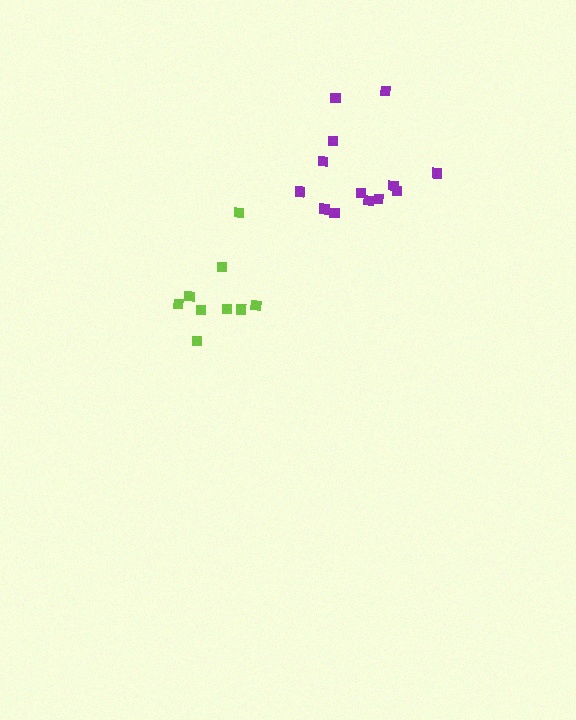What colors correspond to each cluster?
The clusters are colored: lime, purple.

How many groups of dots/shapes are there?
There are 2 groups.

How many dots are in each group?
Group 1: 9 dots, Group 2: 13 dots (22 total).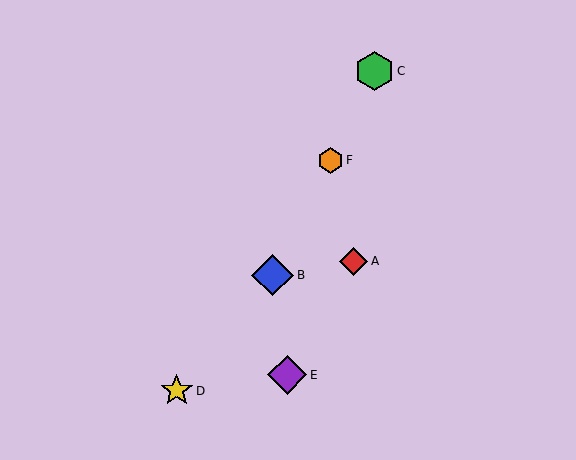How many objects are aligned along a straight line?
3 objects (B, C, F) are aligned along a straight line.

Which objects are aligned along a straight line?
Objects B, C, F are aligned along a straight line.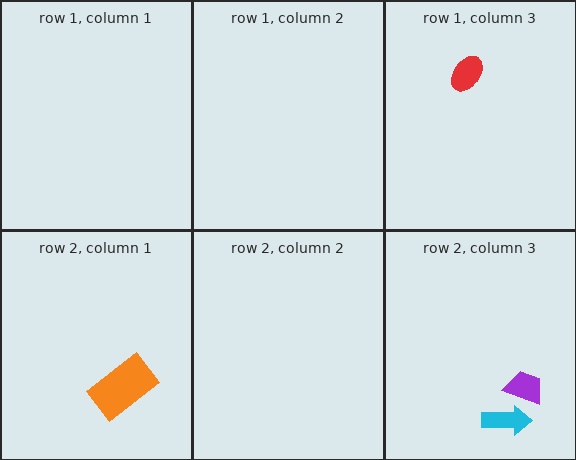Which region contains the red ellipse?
The row 1, column 3 region.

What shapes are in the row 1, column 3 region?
The red ellipse.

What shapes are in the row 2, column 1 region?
The orange rectangle.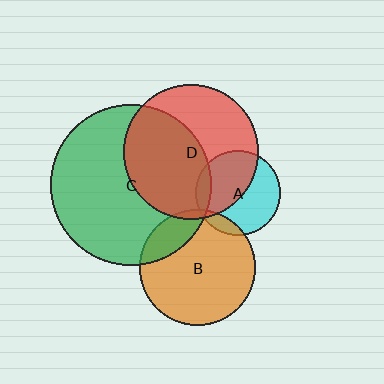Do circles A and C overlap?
Yes.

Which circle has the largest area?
Circle C (green).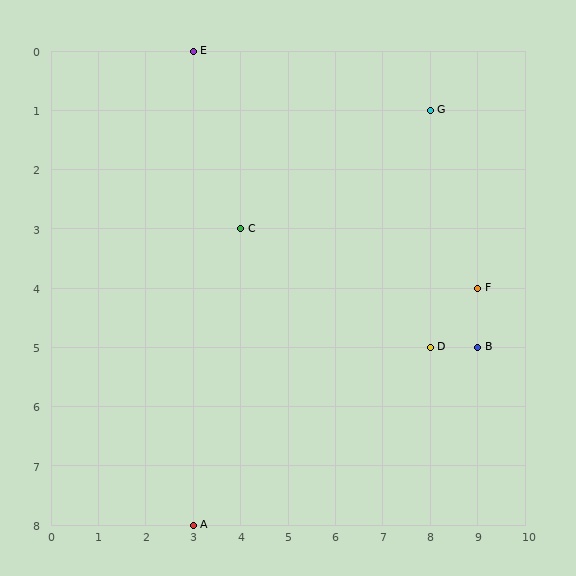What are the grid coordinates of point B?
Point B is at grid coordinates (9, 5).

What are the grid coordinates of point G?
Point G is at grid coordinates (8, 1).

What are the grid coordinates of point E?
Point E is at grid coordinates (3, 0).